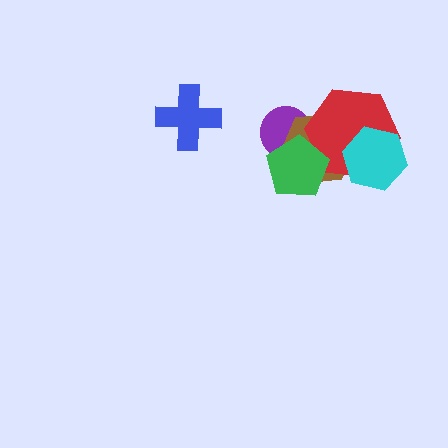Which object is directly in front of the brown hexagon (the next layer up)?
The red hexagon is directly in front of the brown hexagon.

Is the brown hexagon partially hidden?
Yes, it is partially covered by another shape.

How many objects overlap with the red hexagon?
4 objects overlap with the red hexagon.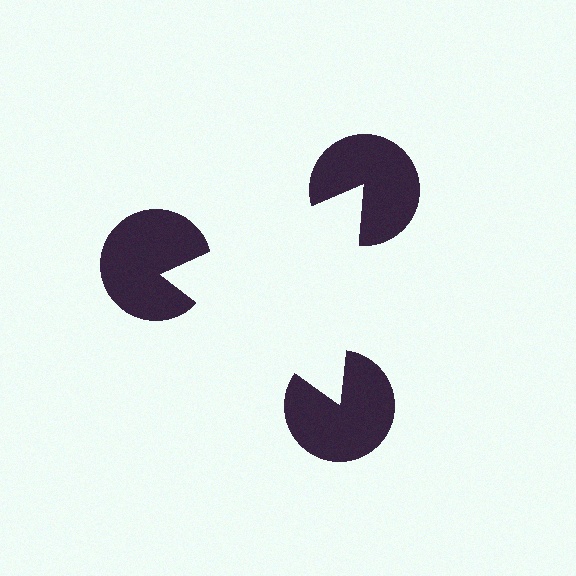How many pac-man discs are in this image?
There are 3 — one at each vertex of the illusory triangle.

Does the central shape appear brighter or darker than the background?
It typically appears slightly brighter than the background, even though no actual brightness change is drawn.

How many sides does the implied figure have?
3 sides.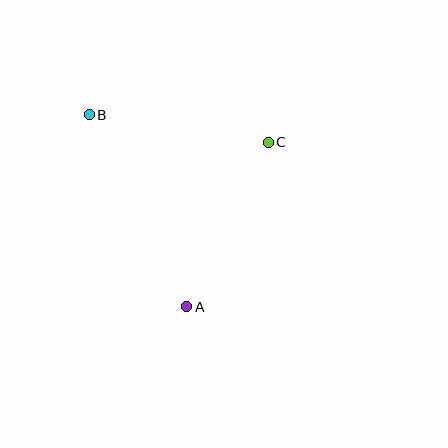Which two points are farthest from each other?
Points A and B are farthest from each other.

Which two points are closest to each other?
Points B and C are closest to each other.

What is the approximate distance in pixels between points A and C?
The distance between A and C is approximately 184 pixels.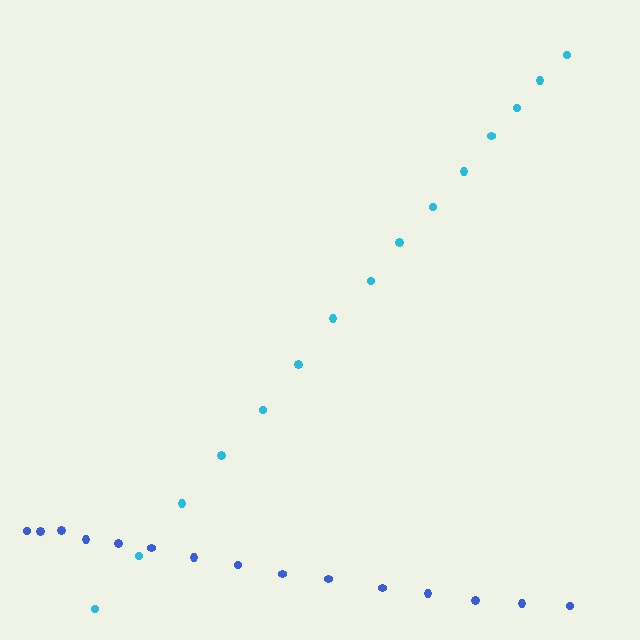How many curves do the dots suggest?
There are 2 distinct paths.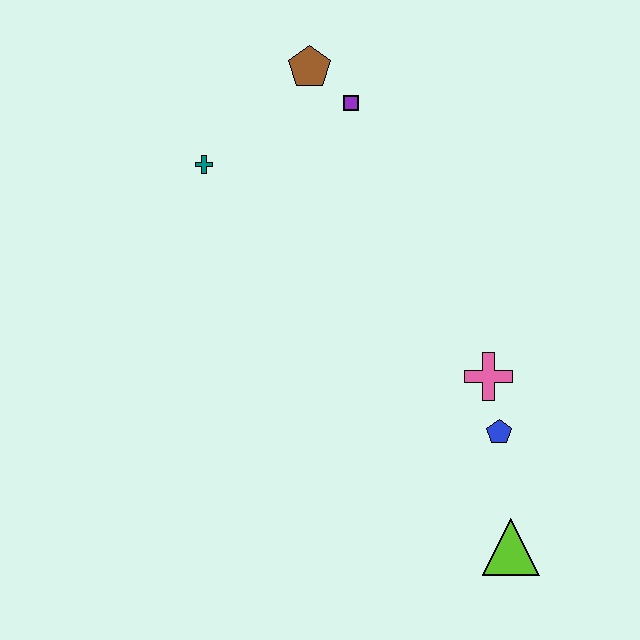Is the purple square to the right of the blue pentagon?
No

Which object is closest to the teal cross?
The brown pentagon is closest to the teal cross.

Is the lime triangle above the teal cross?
No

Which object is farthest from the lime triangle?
The brown pentagon is farthest from the lime triangle.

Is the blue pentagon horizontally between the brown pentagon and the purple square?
No